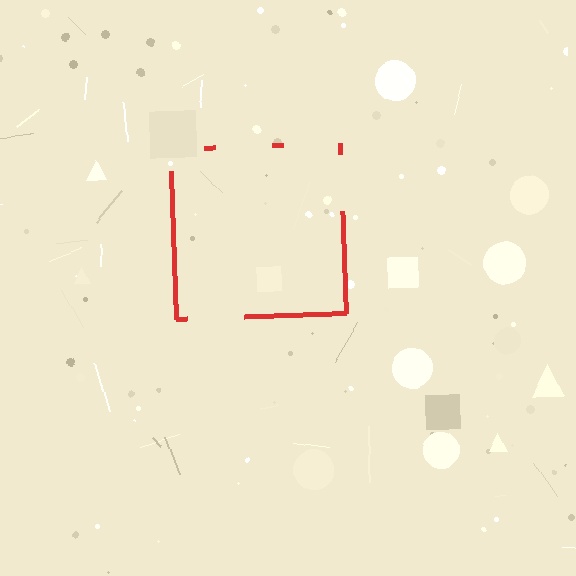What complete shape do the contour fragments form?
The contour fragments form a square.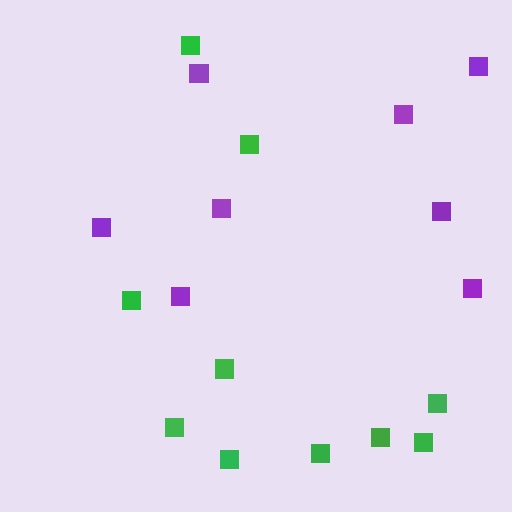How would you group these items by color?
There are 2 groups: one group of purple squares (8) and one group of green squares (10).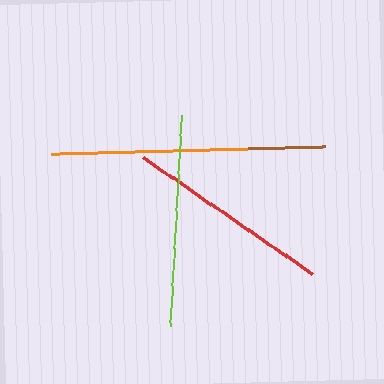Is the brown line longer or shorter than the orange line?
The brown line is longer than the orange line.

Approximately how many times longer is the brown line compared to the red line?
The brown line is approximately 1.3 times the length of the red line.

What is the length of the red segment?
The red segment is approximately 205 pixels long.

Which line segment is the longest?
The brown line is the longest at approximately 264 pixels.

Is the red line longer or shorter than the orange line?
The red line is longer than the orange line.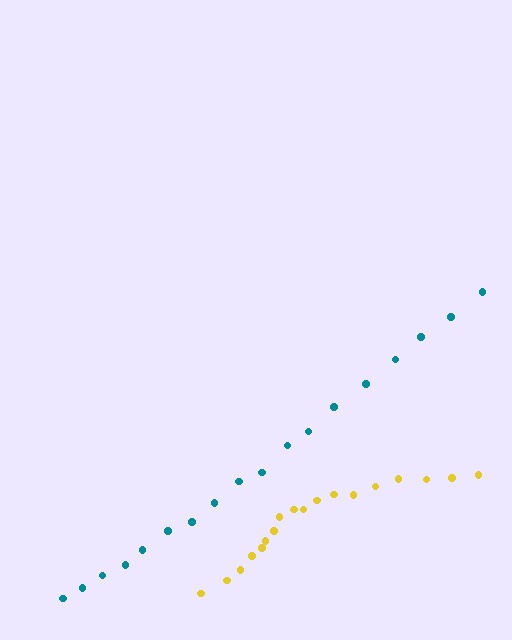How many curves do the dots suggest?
There are 2 distinct paths.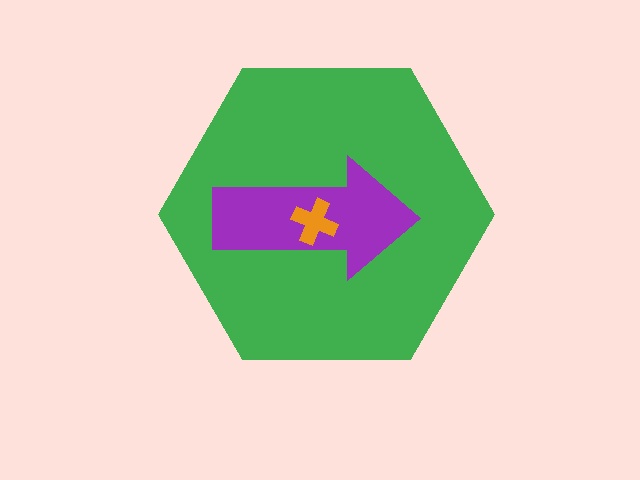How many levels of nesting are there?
3.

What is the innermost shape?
The orange cross.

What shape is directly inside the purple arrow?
The orange cross.